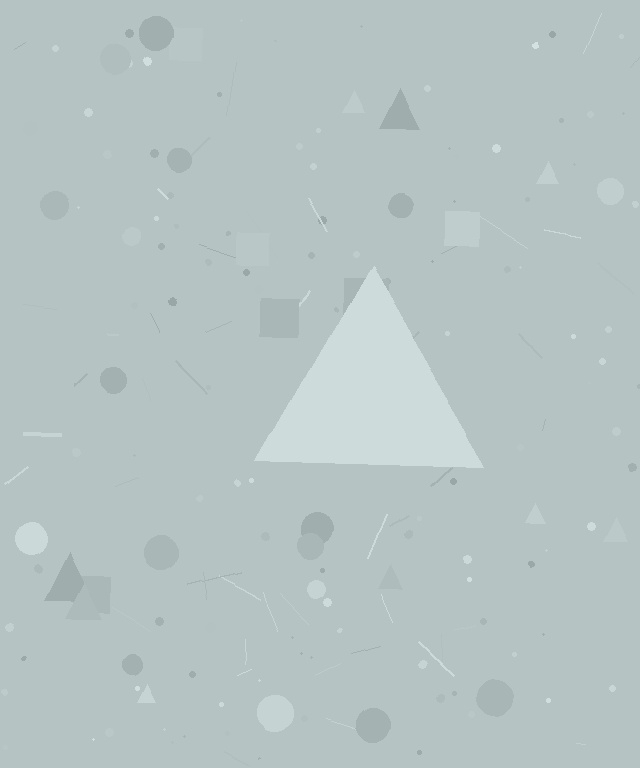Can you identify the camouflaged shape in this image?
The camouflaged shape is a triangle.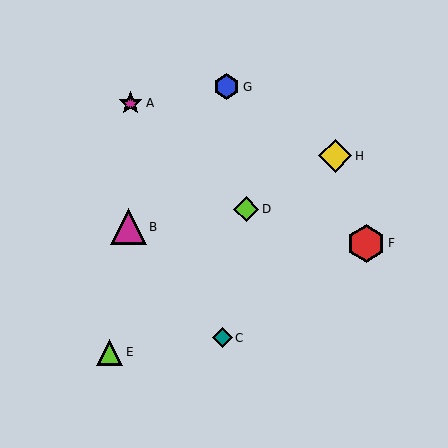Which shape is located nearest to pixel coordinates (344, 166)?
The yellow diamond (labeled H) at (335, 156) is nearest to that location.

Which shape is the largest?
The red hexagon (labeled F) is the largest.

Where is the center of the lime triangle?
The center of the lime triangle is at (110, 352).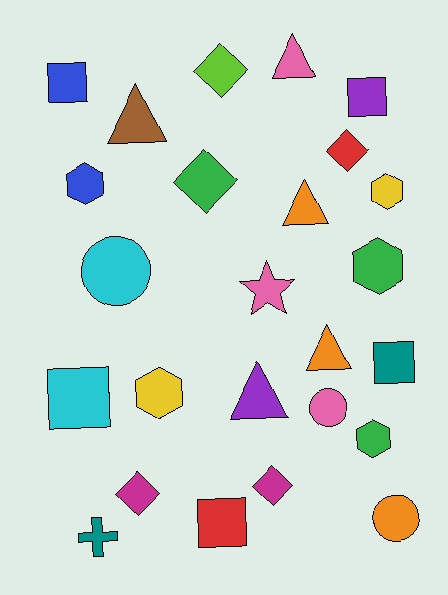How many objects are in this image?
There are 25 objects.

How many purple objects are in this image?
There are 2 purple objects.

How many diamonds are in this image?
There are 5 diamonds.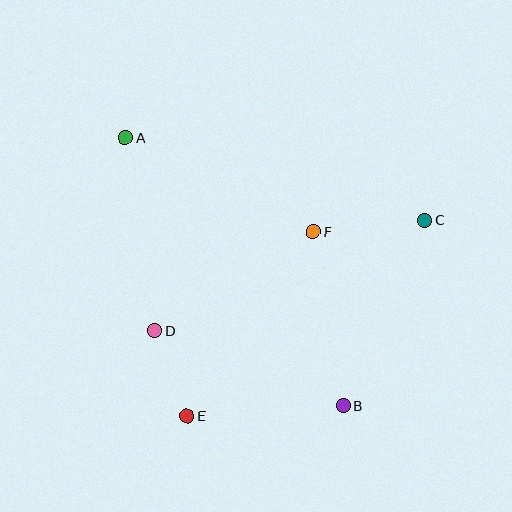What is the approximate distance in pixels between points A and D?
The distance between A and D is approximately 195 pixels.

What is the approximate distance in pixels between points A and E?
The distance between A and E is approximately 285 pixels.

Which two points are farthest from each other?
Points A and B are farthest from each other.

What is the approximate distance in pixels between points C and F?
The distance between C and F is approximately 112 pixels.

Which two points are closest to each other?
Points D and E are closest to each other.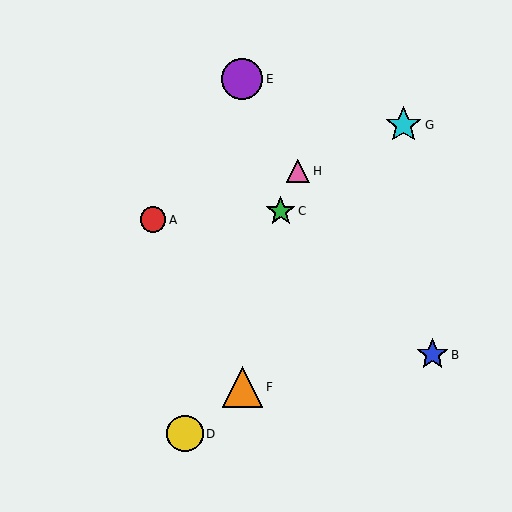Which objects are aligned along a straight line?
Objects C, D, H are aligned along a straight line.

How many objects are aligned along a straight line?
3 objects (C, D, H) are aligned along a straight line.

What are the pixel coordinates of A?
Object A is at (153, 220).